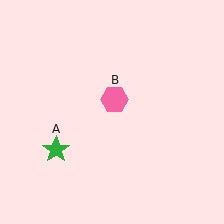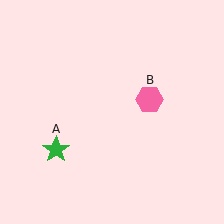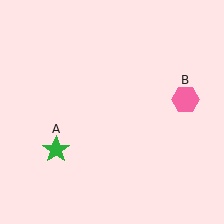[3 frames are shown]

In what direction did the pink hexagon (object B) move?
The pink hexagon (object B) moved right.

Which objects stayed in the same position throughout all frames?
Green star (object A) remained stationary.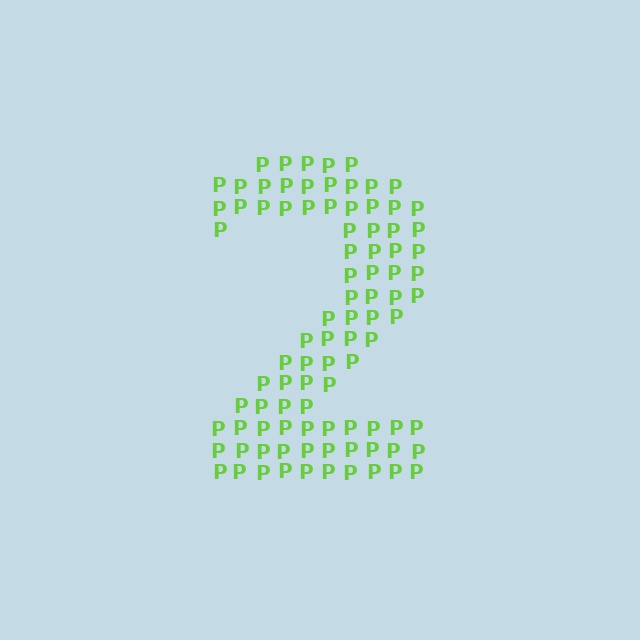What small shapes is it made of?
It is made of small letter P's.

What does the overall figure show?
The overall figure shows the digit 2.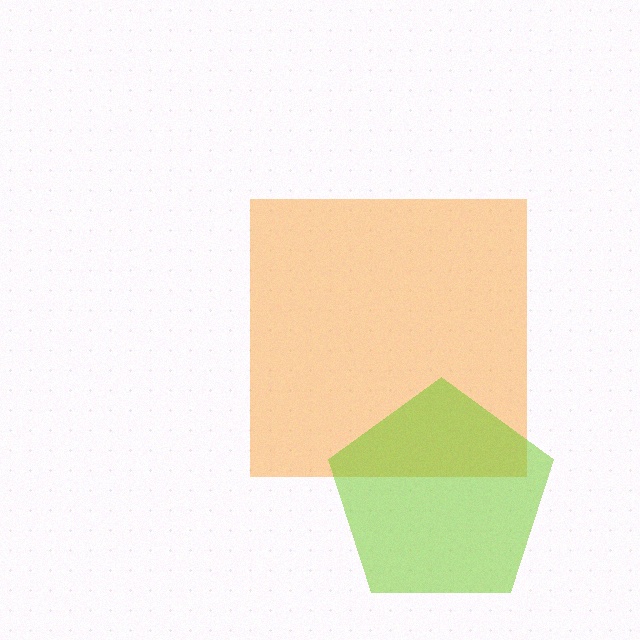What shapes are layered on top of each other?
The layered shapes are: an orange square, a lime pentagon.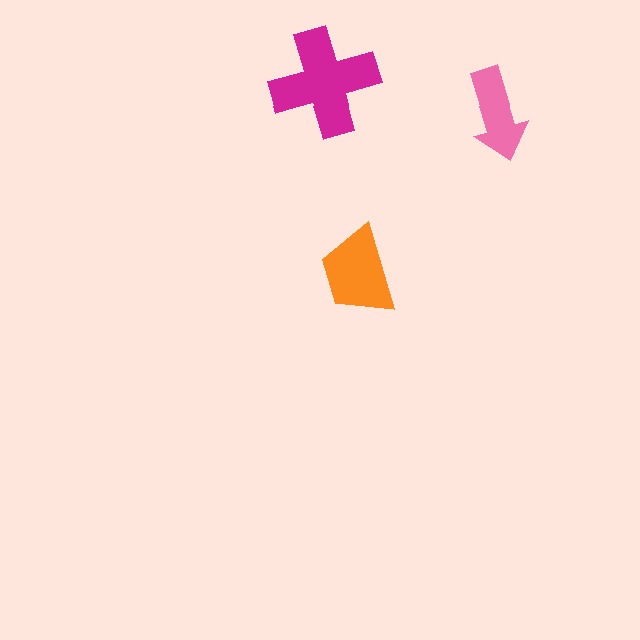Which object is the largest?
The magenta cross.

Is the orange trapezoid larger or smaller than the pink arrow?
Larger.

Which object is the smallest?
The pink arrow.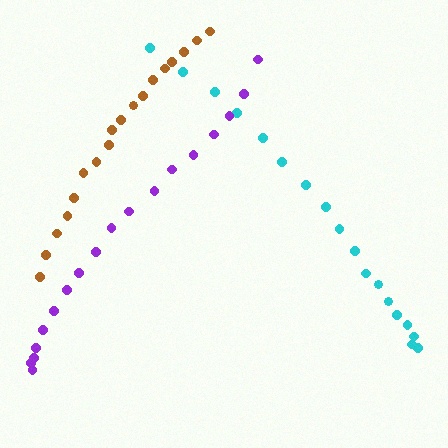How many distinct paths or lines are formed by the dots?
There are 3 distinct paths.